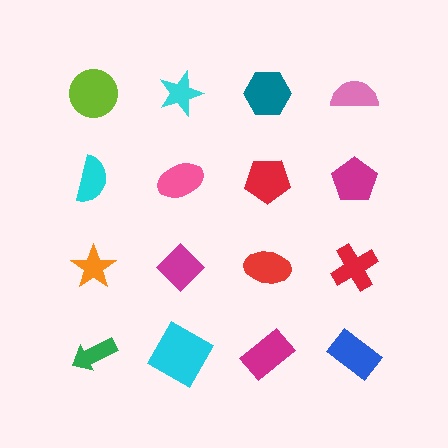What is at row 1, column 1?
A lime circle.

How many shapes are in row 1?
4 shapes.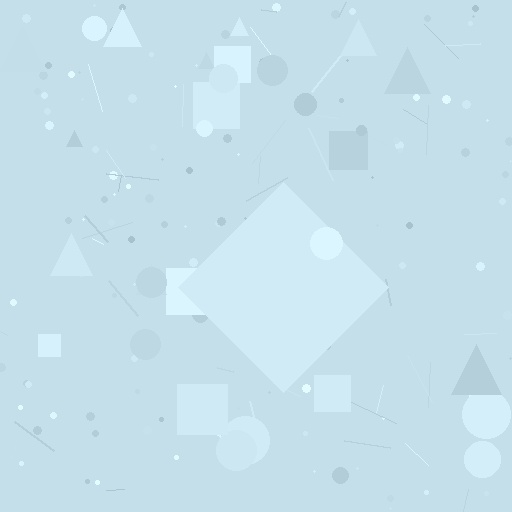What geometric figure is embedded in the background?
A diamond is embedded in the background.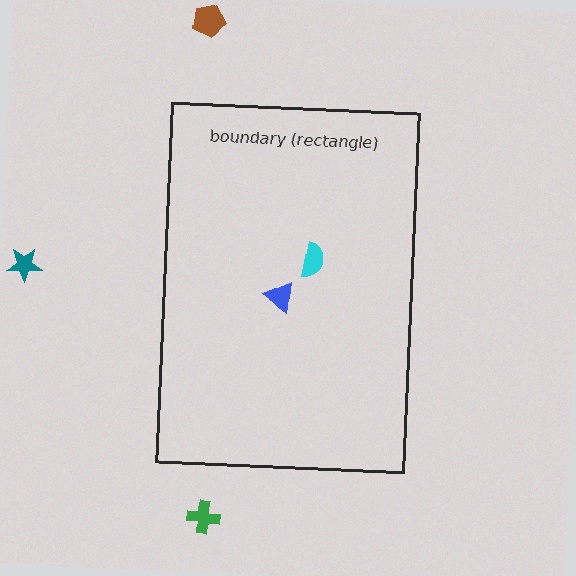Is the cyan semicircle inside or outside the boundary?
Inside.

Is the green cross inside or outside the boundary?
Outside.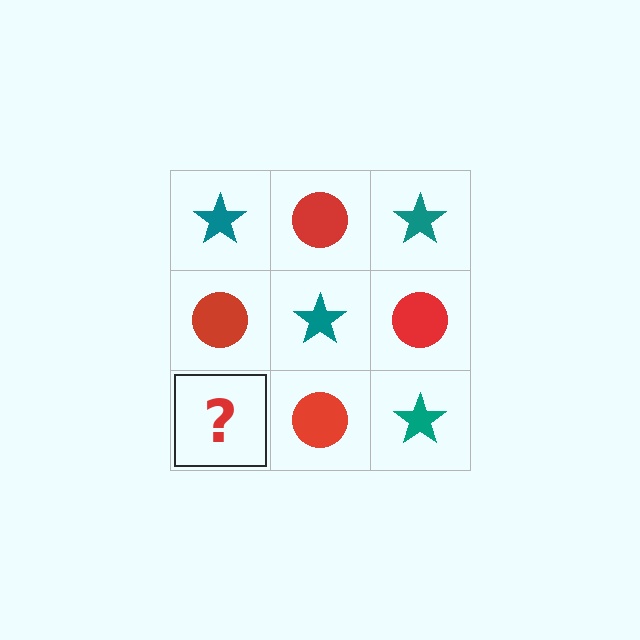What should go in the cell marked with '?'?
The missing cell should contain a teal star.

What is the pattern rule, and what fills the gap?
The rule is that it alternates teal star and red circle in a checkerboard pattern. The gap should be filled with a teal star.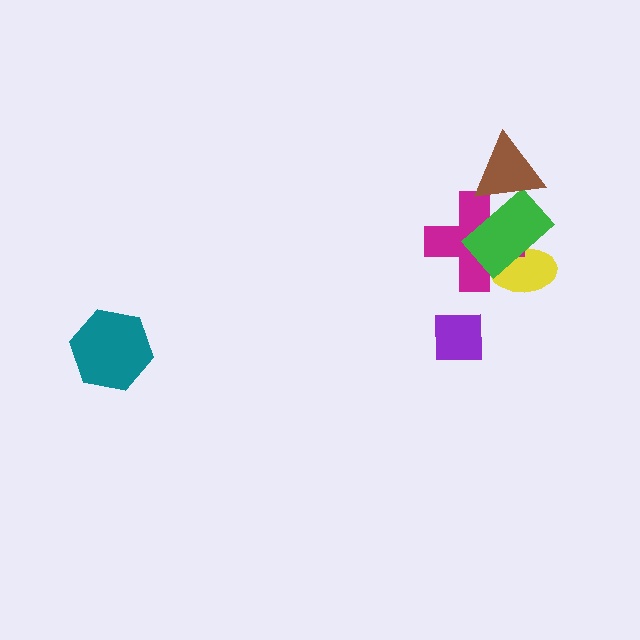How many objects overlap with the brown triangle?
2 objects overlap with the brown triangle.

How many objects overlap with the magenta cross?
3 objects overlap with the magenta cross.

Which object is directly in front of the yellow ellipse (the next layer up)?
The magenta cross is directly in front of the yellow ellipse.